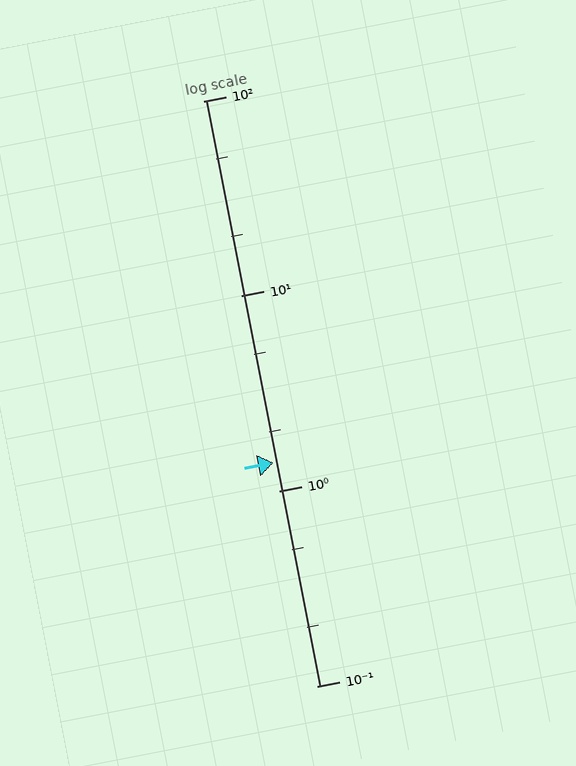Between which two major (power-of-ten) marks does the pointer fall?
The pointer is between 1 and 10.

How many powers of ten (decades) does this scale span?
The scale spans 3 decades, from 0.1 to 100.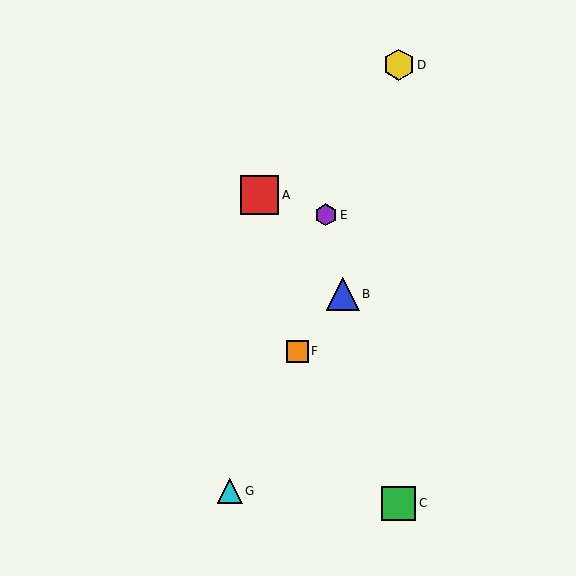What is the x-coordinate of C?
Object C is at x≈399.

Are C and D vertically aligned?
Yes, both are at x≈399.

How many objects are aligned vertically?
2 objects (C, D) are aligned vertically.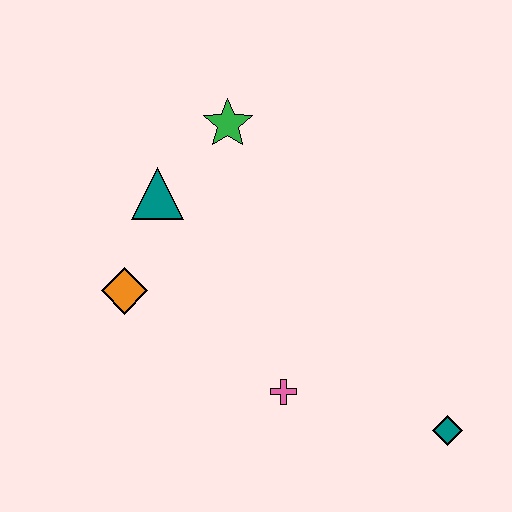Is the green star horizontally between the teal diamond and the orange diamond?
Yes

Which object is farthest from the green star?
The teal diamond is farthest from the green star.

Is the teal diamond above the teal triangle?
No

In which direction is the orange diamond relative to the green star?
The orange diamond is below the green star.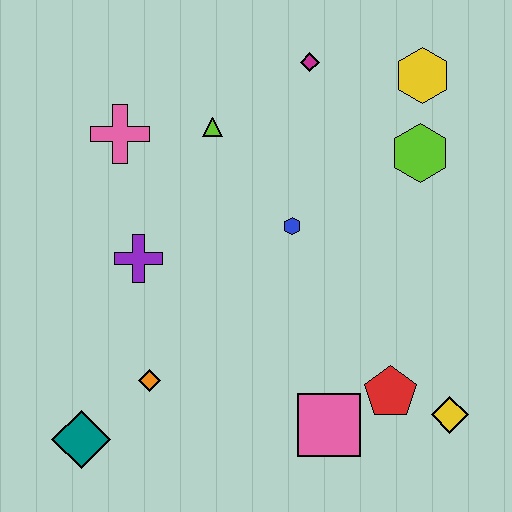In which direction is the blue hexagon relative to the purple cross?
The blue hexagon is to the right of the purple cross.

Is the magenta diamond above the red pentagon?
Yes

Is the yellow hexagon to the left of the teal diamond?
No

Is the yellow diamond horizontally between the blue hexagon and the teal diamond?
No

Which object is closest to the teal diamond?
The orange diamond is closest to the teal diamond.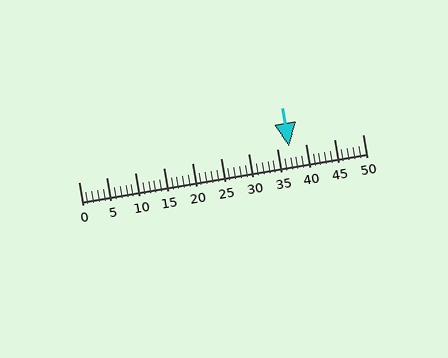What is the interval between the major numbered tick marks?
The major tick marks are spaced 5 units apart.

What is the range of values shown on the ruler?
The ruler shows values from 0 to 50.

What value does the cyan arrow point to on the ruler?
The cyan arrow points to approximately 37.